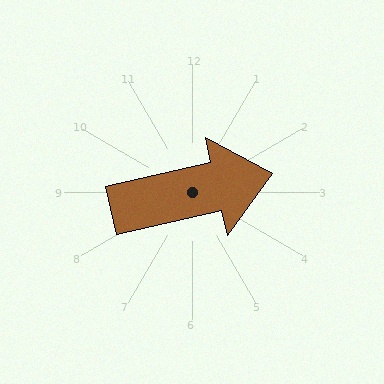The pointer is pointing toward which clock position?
Roughly 3 o'clock.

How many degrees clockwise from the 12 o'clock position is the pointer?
Approximately 77 degrees.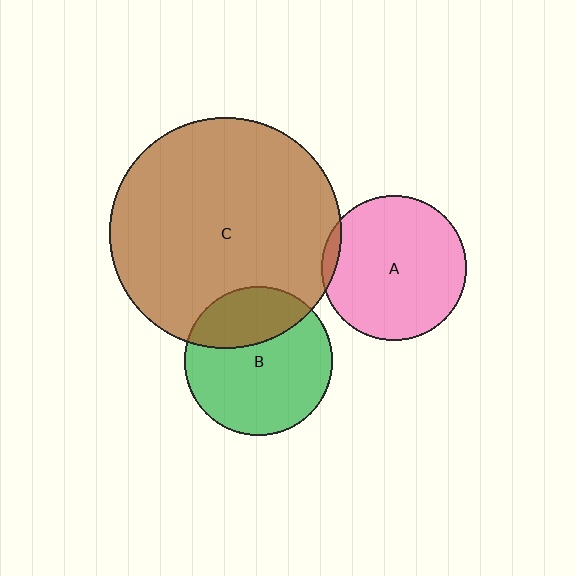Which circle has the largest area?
Circle C (brown).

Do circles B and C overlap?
Yes.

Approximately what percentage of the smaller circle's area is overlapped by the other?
Approximately 30%.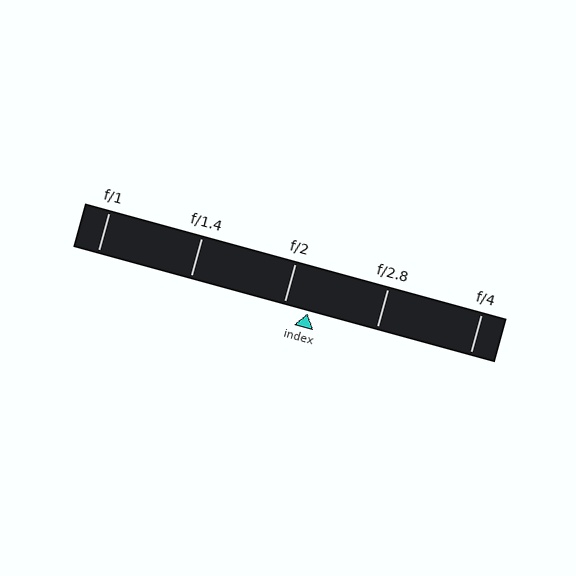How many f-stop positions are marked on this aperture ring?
There are 5 f-stop positions marked.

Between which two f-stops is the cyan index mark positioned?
The index mark is between f/2 and f/2.8.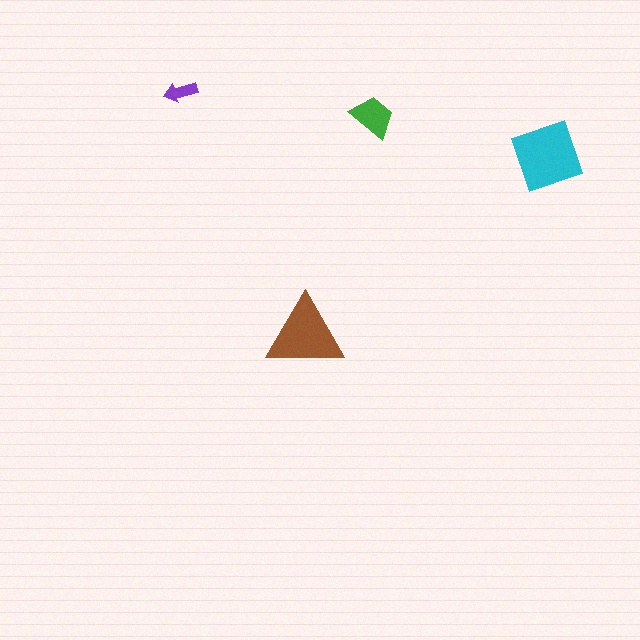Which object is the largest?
The cyan diamond.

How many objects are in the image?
There are 4 objects in the image.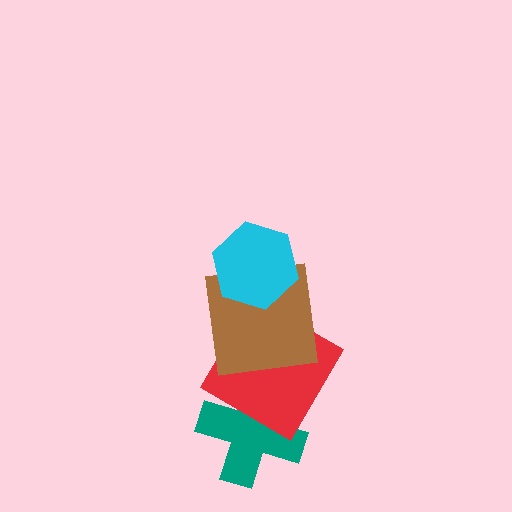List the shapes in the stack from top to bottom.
From top to bottom: the cyan hexagon, the brown square, the red diamond, the teal cross.